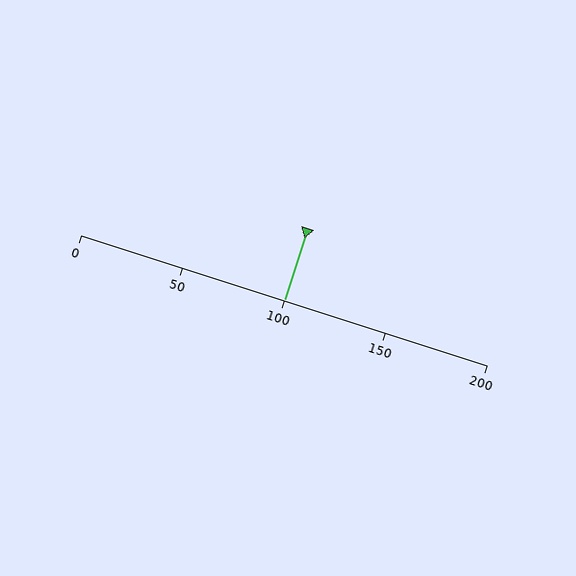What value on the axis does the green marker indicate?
The marker indicates approximately 100.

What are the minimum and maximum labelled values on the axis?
The axis runs from 0 to 200.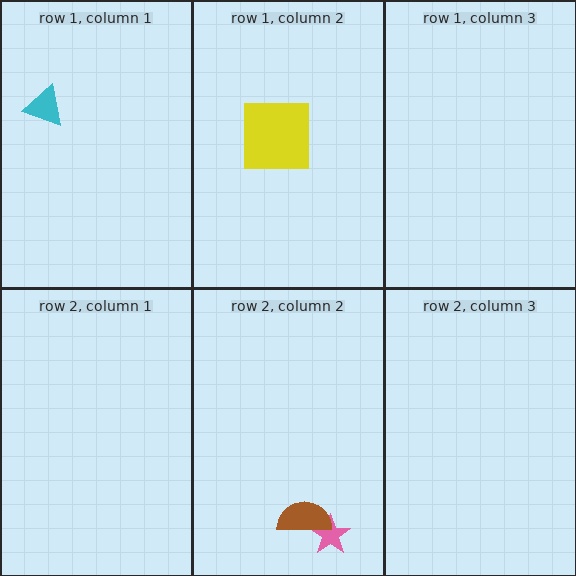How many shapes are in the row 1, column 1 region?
1.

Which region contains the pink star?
The row 2, column 2 region.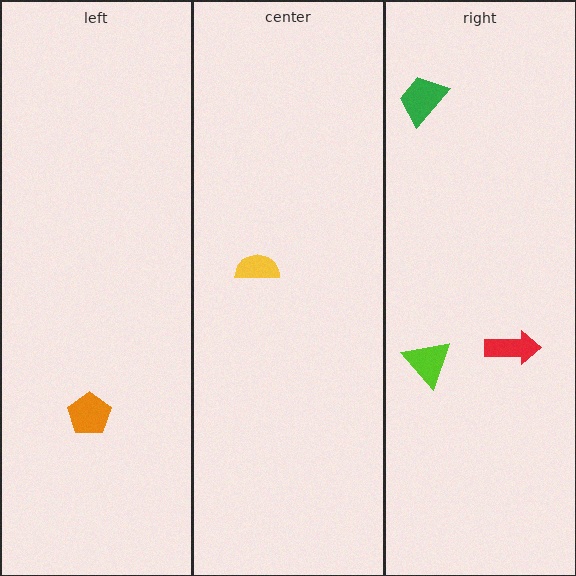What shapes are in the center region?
The yellow semicircle.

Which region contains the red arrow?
The right region.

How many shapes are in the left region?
1.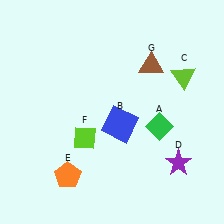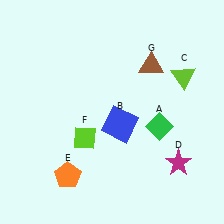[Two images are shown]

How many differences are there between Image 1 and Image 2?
There is 1 difference between the two images.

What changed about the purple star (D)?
In Image 1, D is purple. In Image 2, it changed to magenta.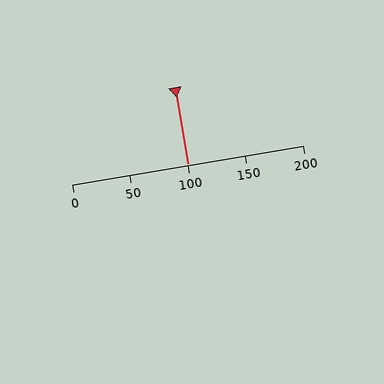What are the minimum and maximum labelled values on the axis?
The axis runs from 0 to 200.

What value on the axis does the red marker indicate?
The marker indicates approximately 100.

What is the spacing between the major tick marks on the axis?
The major ticks are spaced 50 apart.